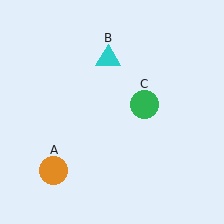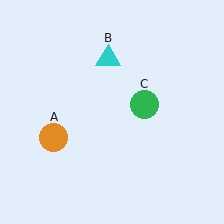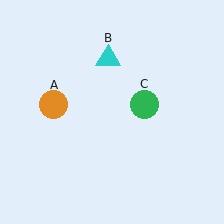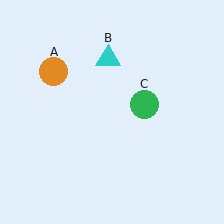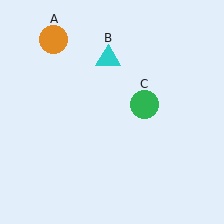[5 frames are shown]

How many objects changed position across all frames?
1 object changed position: orange circle (object A).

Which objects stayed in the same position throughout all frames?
Cyan triangle (object B) and green circle (object C) remained stationary.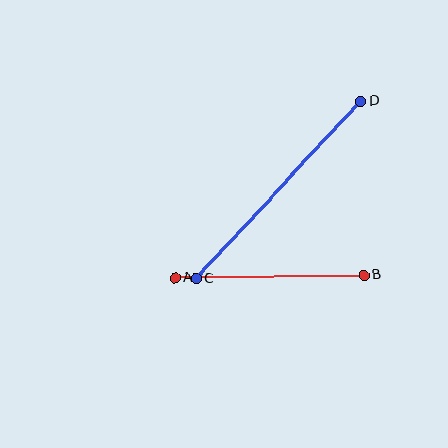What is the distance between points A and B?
The distance is approximately 189 pixels.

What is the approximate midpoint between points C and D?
The midpoint is at approximately (278, 189) pixels.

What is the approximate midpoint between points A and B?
The midpoint is at approximately (269, 276) pixels.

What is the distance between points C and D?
The distance is approximately 242 pixels.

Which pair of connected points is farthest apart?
Points C and D are farthest apart.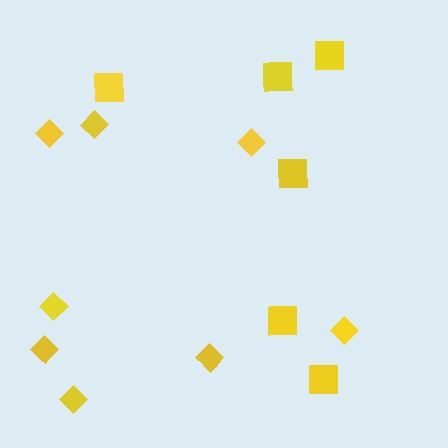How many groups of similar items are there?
There are 2 groups: one group of diamonds (8) and one group of squares (6).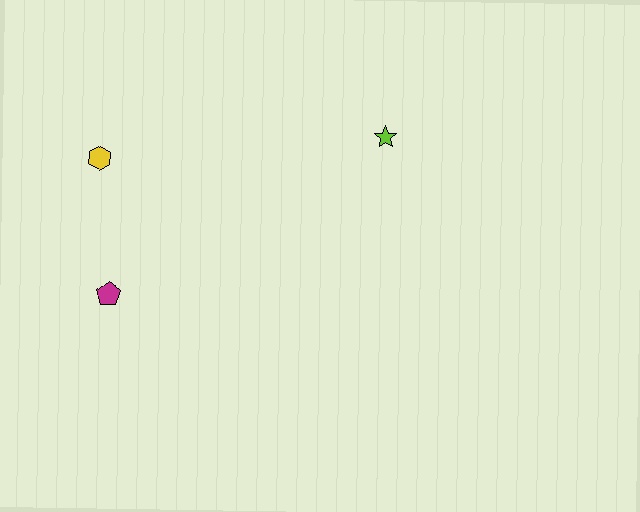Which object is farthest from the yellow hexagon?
The lime star is farthest from the yellow hexagon.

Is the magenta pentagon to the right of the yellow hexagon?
Yes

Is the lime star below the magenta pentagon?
No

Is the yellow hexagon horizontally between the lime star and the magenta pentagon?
No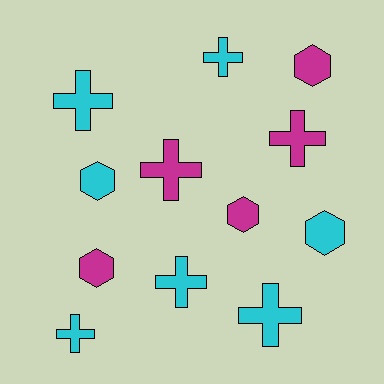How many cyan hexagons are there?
There are 2 cyan hexagons.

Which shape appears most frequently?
Cross, with 7 objects.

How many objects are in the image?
There are 12 objects.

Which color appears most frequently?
Cyan, with 7 objects.